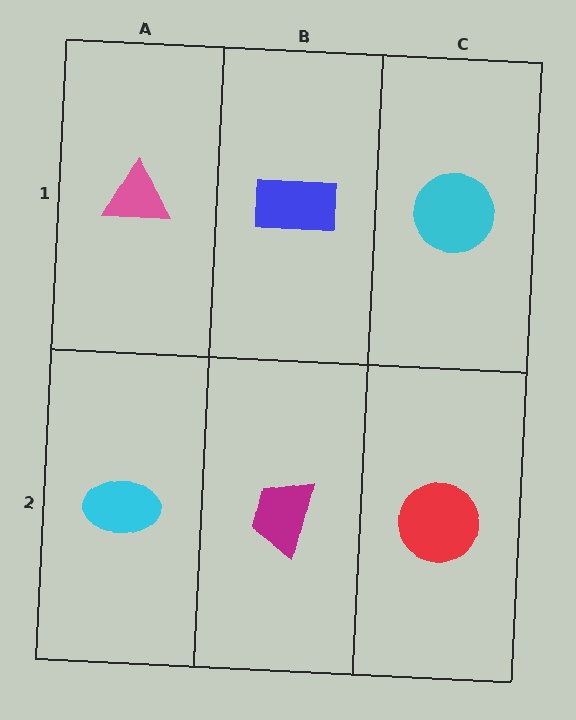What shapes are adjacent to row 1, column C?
A red circle (row 2, column C), a blue rectangle (row 1, column B).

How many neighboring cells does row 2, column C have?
2.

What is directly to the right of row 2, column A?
A magenta trapezoid.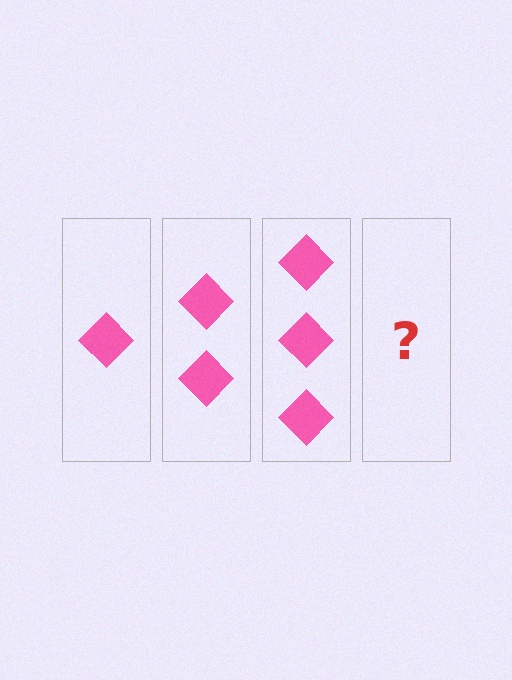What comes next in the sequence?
The next element should be 4 diamonds.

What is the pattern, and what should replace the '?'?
The pattern is that each step adds one more diamond. The '?' should be 4 diamonds.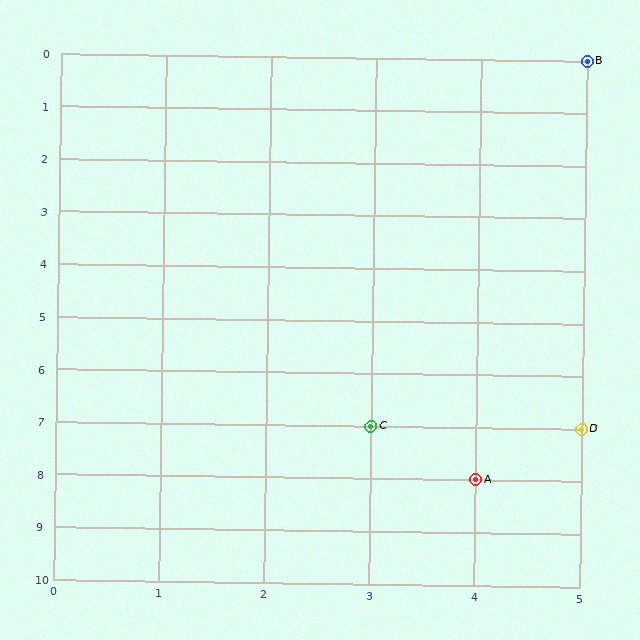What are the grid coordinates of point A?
Point A is at grid coordinates (4, 8).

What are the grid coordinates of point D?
Point D is at grid coordinates (5, 7).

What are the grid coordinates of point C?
Point C is at grid coordinates (3, 7).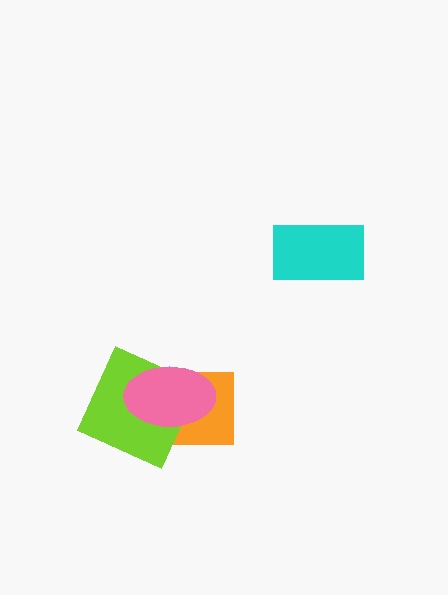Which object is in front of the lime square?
The pink ellipse is in front of the lime square.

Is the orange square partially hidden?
Yes, it is partially covered by another shape.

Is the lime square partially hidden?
Yes, it is partially covered by another shape.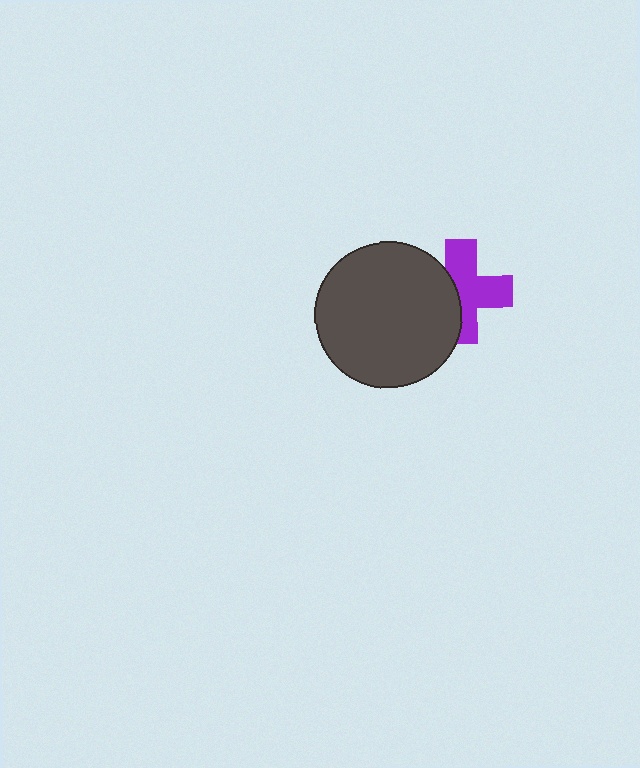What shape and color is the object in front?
The object in front is a dark gray circle.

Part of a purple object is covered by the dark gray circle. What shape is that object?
It is a cross.